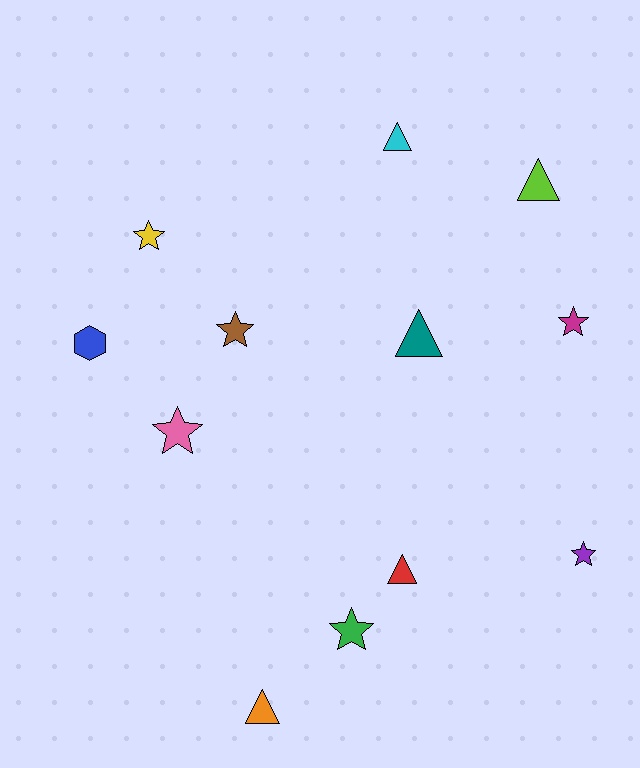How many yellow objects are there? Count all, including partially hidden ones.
There is 1 yellow object.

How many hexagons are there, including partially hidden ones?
There is 1 hexagon.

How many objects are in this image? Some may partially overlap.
There are 12 objects.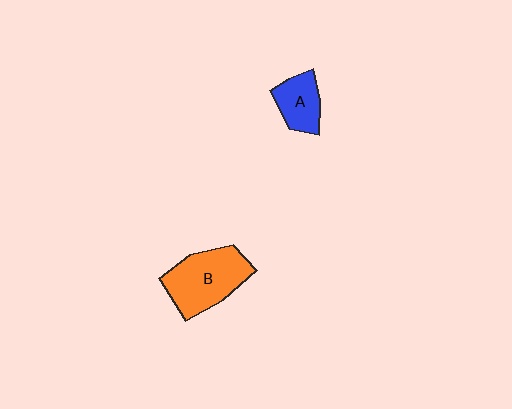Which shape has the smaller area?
Shape A (blue).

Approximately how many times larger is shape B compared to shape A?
Approximately 1.9 times.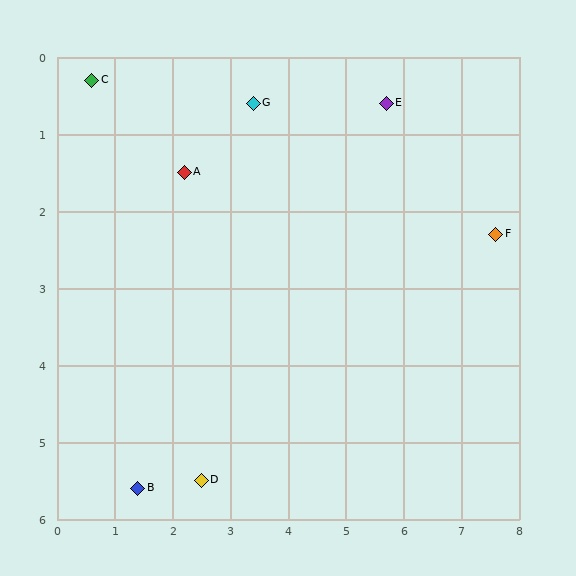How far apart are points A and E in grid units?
Points A and E are about 3.6 grid units apart.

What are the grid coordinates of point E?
Point E is at approximately (5.7, 0.6).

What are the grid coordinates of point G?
Point G is at approximately (3.4, 0.6).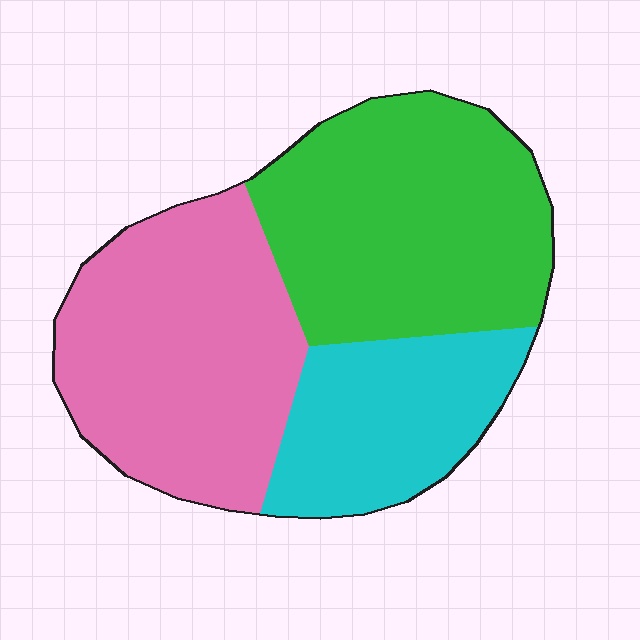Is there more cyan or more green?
Green.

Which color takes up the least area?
Cyan, at roughly 25%.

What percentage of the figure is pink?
Pink covers 38% of the figure.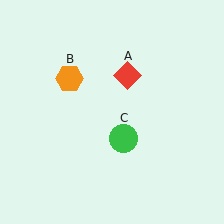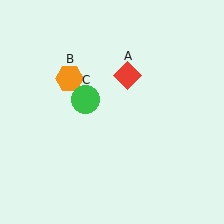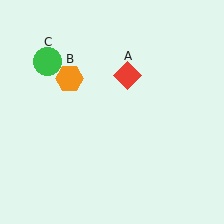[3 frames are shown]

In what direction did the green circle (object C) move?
The green circle (object C) moved up and to the left.